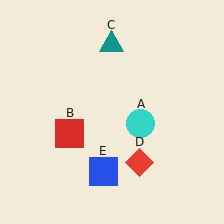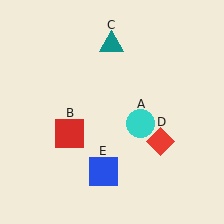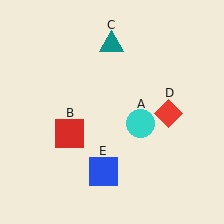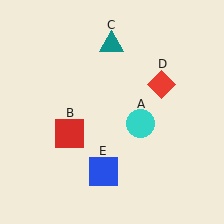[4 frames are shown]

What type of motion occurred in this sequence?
The red diamond (object D) rotated counterclockwise around the center of the scene.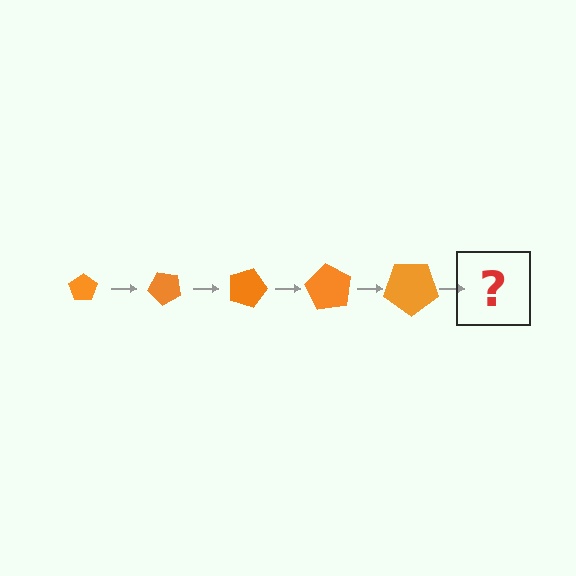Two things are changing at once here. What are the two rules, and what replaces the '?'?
The two rules are that the pentagon grows larger each step and it rotates 45 degrees each step. The '?' should be a pentagon, larger than the previous one and rotated 225 degrees from the start.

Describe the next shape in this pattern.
It should be a pentagon, larger than the previous one and rotated 225 degrees from the start.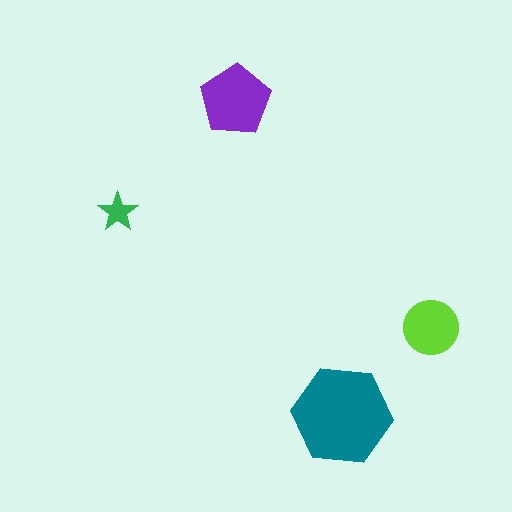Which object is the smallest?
The green star.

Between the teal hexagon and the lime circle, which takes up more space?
The teal hexagon.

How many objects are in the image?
There are 4 objects in the image.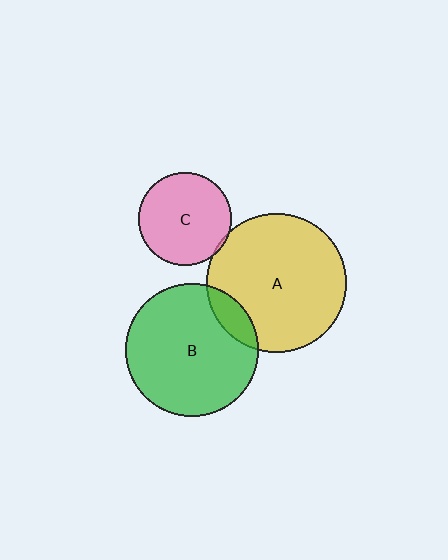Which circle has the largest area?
Circle A (yellow).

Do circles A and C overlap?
Yes.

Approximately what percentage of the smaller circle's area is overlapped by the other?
Approximately 5%.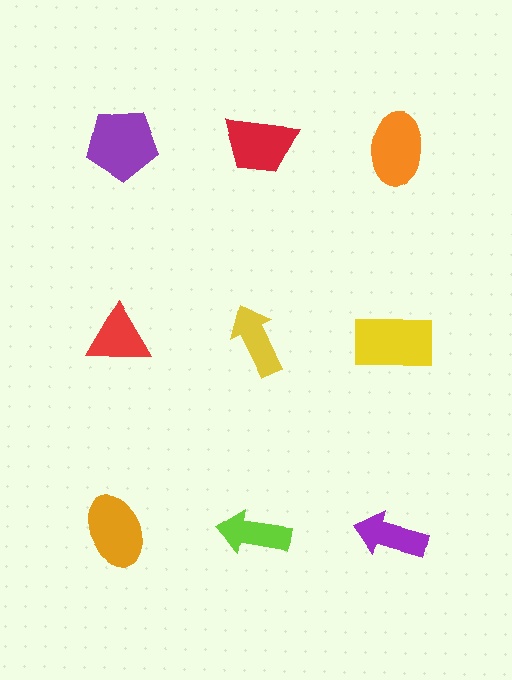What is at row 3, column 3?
A purple arrow.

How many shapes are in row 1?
3 shapes.